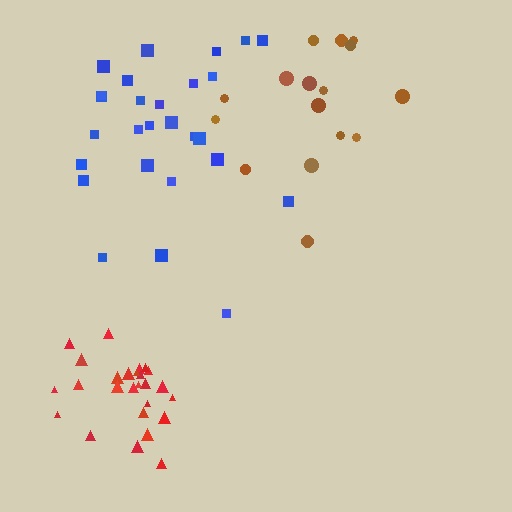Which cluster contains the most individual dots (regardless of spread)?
Blue (27).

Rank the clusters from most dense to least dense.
red, blue, brown.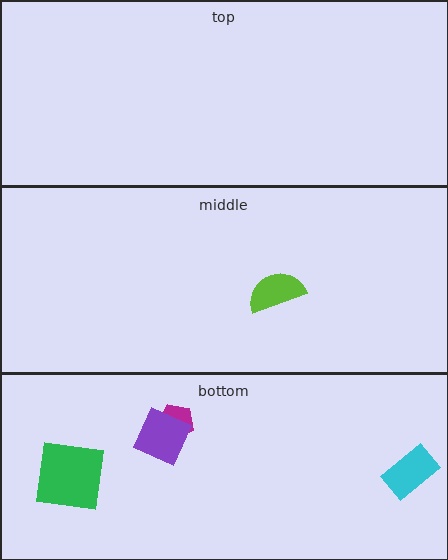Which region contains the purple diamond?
The bottom region.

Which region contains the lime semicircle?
The middle region.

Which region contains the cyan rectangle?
The bottom region.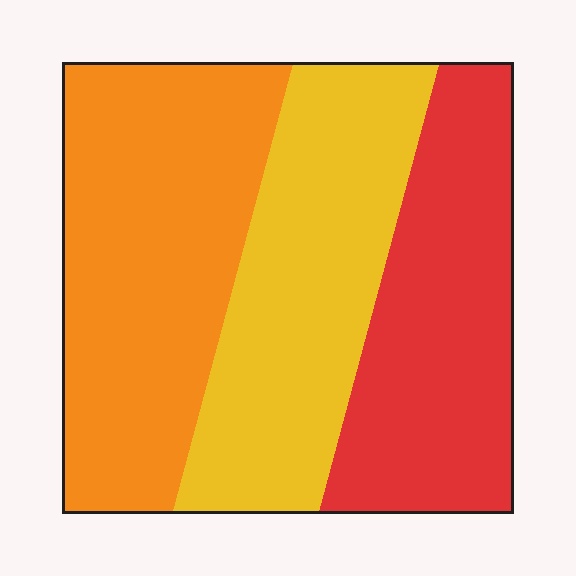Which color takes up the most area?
Orange, at roughly 40%.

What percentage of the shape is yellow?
Yellow covers 32% of the shape.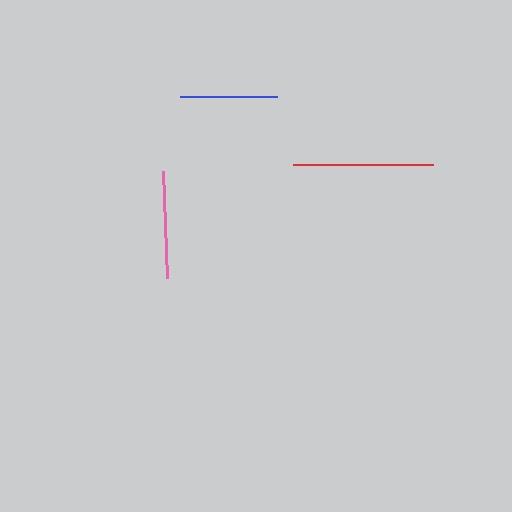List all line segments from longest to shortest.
From longest to shortest: red, pink, blue.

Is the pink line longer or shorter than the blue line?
The pink line is longer than the blue line.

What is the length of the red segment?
The red segment is approximately 140 pixels long.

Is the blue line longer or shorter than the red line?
The red line is longer than the blue line.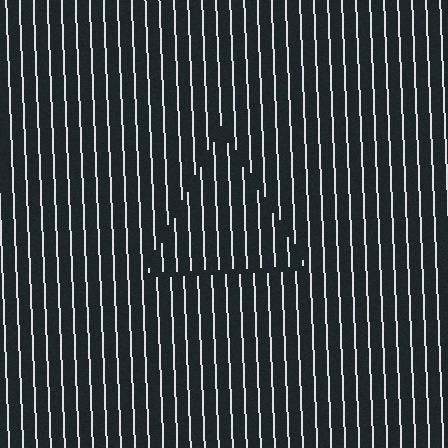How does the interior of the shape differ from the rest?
The interior of the shape contains the same grating, shifted by half a period — the contour is defined by the phase discontinuity where line-ends from the inner and outer gratings abut.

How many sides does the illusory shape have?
3 sides — the line-ends trace a triangle.